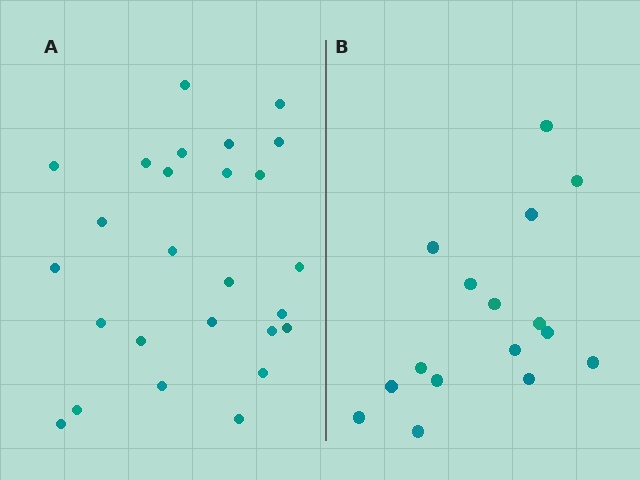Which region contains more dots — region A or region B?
Region A (the left region) has more dots.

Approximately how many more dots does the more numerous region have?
Region A has roughly 10 or so more dots than region B.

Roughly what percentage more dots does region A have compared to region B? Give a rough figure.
About 60% more.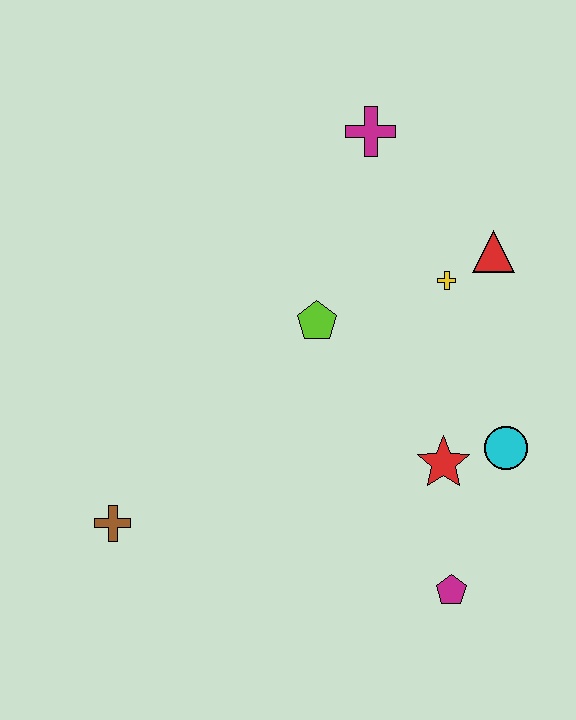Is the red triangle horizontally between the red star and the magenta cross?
No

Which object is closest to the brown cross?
The lime pentagon is closest to the brown cross.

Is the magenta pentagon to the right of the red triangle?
No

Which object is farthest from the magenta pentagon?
The magenta cross is farthest from the magenta pentagon.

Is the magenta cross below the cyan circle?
No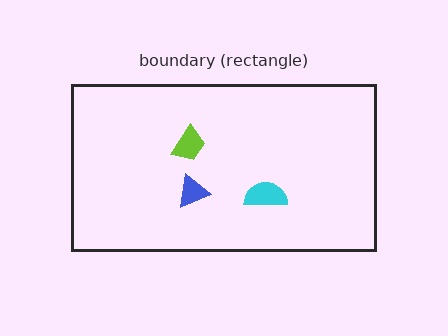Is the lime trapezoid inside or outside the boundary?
Inside.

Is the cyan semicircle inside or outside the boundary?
Inside.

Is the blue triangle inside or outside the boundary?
Inside.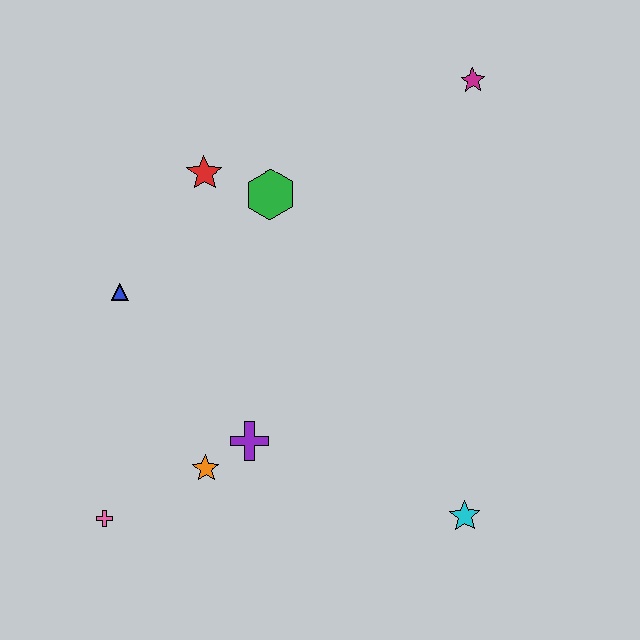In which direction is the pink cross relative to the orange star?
The pink cross is to the left of the orange star.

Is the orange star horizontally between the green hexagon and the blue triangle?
Yes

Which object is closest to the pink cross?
The orange star is closest to the pink cross.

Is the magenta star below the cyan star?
No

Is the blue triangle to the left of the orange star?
Yes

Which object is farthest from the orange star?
The magenta star is farthest from the orange star.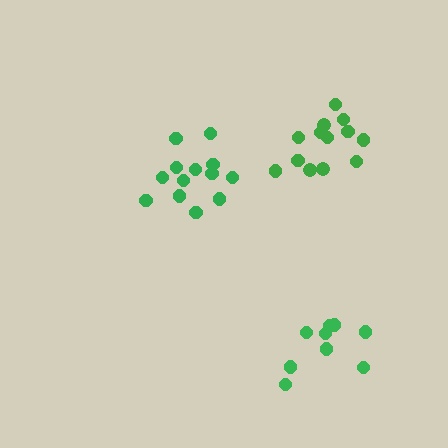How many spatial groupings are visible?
There are 3 spatial groupings.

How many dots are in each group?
Group 1: 13 dots, Group 2: 9 dots, Group 3: 13 dots (35 total).